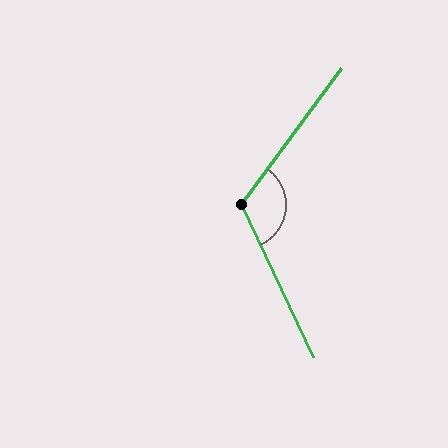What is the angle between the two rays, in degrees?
Approximately 119 degrees.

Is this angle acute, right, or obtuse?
It is obtuse.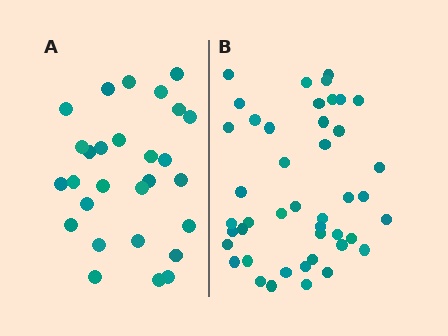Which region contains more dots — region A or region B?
Region B (the right region) has more dots.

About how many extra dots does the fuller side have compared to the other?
Region B has approximately 15 more dots than region A.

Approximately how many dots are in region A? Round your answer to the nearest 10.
About 30 dots. (The exact count is 28, which rounds to 30.)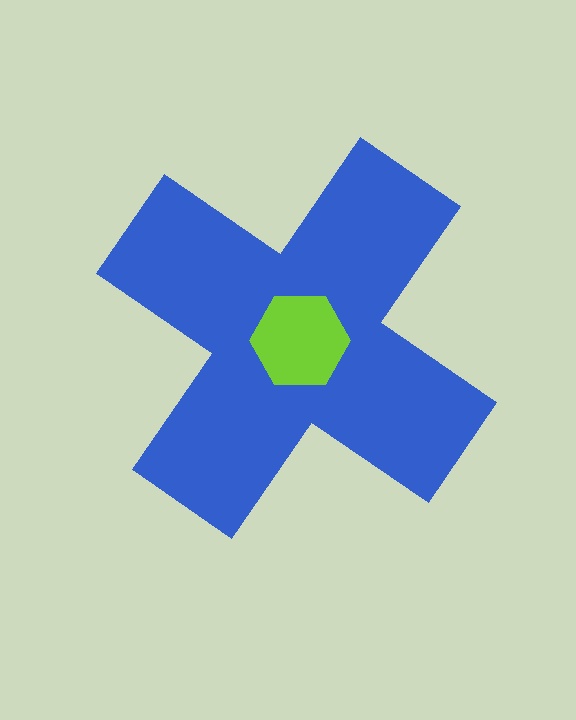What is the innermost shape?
The lime hexagon.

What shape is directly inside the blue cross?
The lime hexagon.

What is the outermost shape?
The blue cross.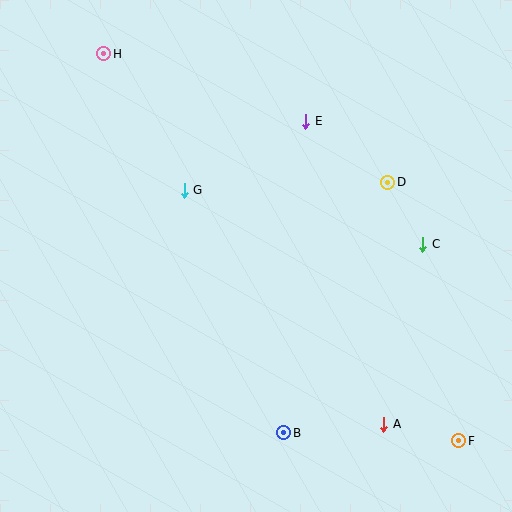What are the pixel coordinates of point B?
Point B is at (284, 433).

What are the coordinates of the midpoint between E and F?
The midpoint between E and F is at (382, 281).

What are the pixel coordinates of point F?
Point F is at (459, 441).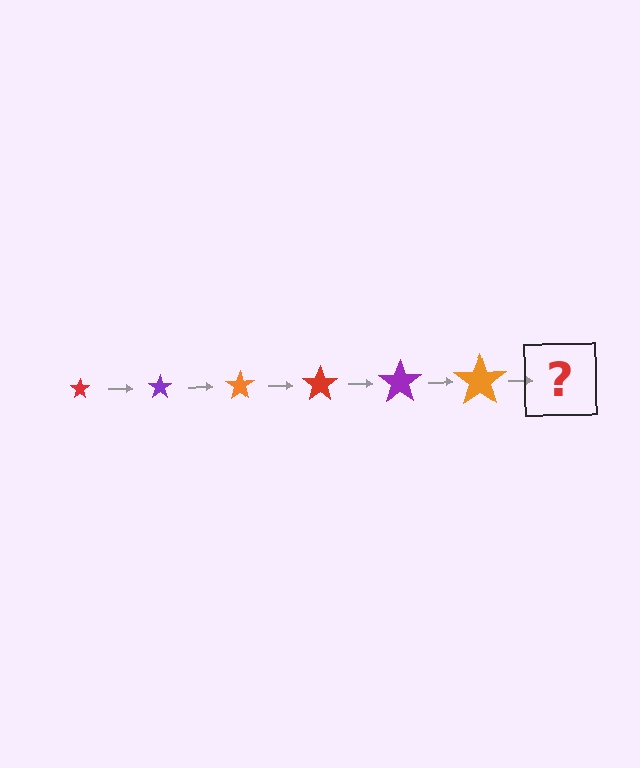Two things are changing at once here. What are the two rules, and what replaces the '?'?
The two rules are that the star grows larger each step and the color cycles through red, purple, and orange. The '?' should be a red star, larger than the previous one.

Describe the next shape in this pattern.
It should be a red star, larger than the previous one.